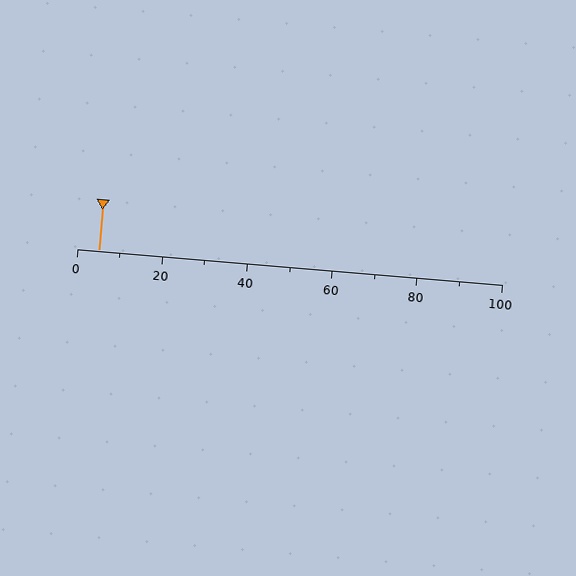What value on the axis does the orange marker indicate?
The marker indicates approximately 5.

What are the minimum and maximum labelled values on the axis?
The axis runs from 0 to 100.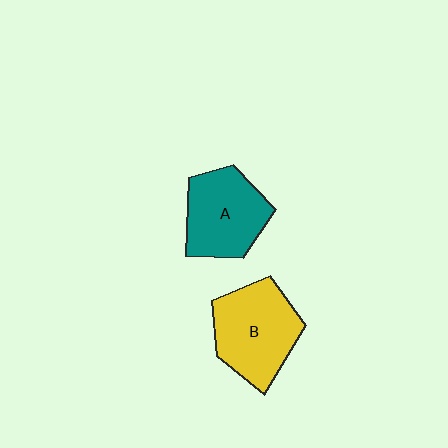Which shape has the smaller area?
Shape A (teal).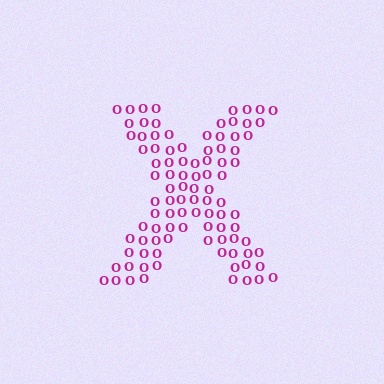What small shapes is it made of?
It is made of small letter O's.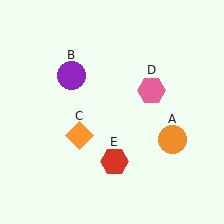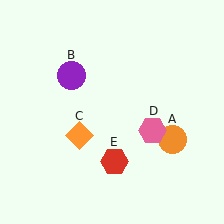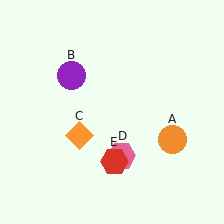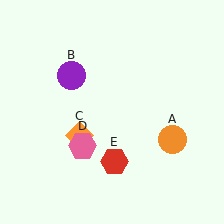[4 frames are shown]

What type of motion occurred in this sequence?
The pink hexagon (object D) rotated clockwise around the center of the scene.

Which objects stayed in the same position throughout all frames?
Orange circle (object A) and purple circle (object B) and orange diamond (object C) and red hexagon (object E) remained stationary.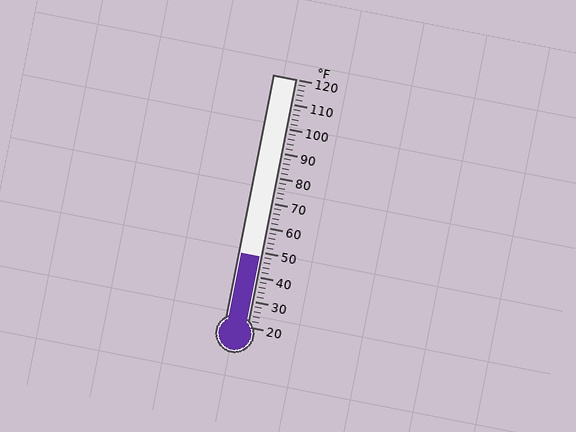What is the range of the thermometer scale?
The thermometer scale ranges from 20°F to 120°F.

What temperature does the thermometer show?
The thermometer shows approximately 48°F.